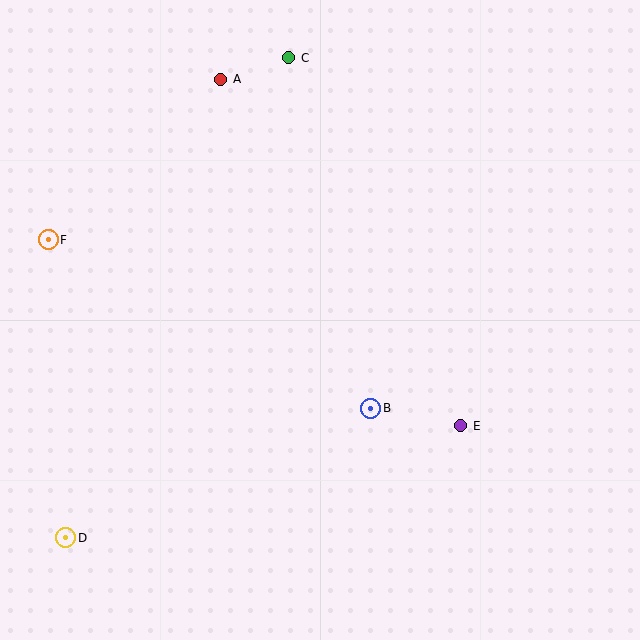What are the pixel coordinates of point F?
Point F is at (48, 240).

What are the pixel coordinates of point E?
Point E is at (461, 426).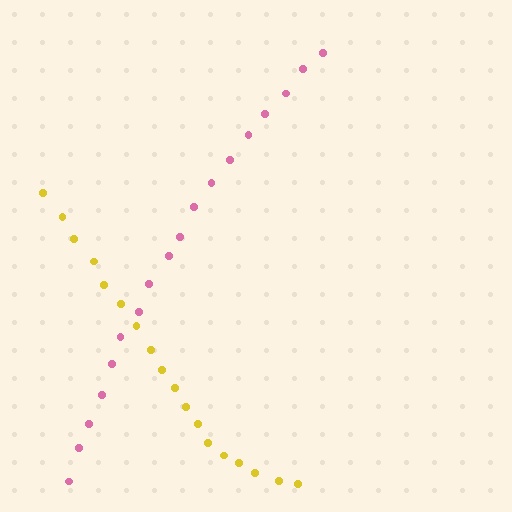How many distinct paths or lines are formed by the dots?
There are 2 distinct paths.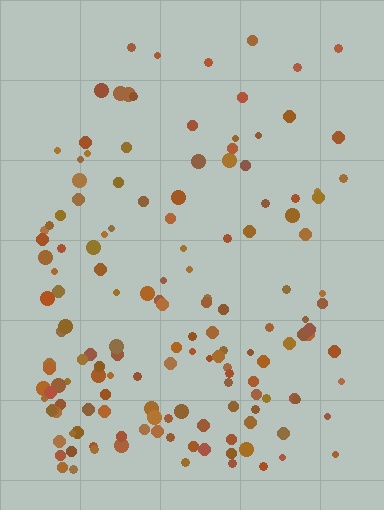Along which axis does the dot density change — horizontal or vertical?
Vertical.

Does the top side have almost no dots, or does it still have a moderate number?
Still a moderate number, just noticeably fewer than the bottom.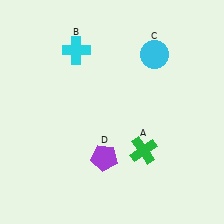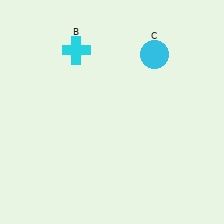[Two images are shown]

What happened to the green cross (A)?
The green cross (A) was removed in Image 2. It was in the bottom-right area of Image 1.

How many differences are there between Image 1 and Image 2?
There are 2 differences between the two images.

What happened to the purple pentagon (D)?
The purple pentagon (D) was removed in Image 2. It was in the bottom-left area of Image 1.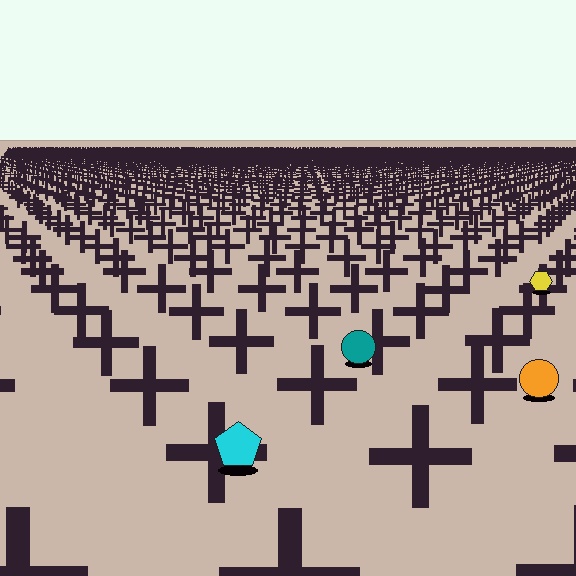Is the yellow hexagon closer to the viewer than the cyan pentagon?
No. The cyan pentagon is closer — you can tell from the texture gradient: the ground texture is coarser near it.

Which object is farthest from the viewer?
The yellow hexagon is farthest from the viewer. It appears smaller and the ground texture around it is denser.